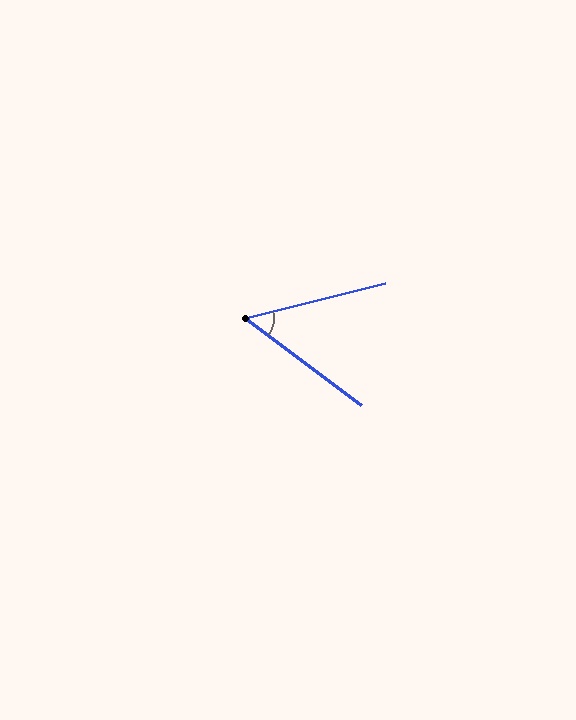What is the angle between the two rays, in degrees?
Approximately 51 degrees.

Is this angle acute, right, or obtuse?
It is acute.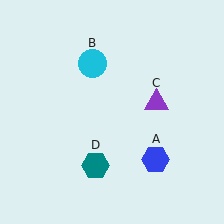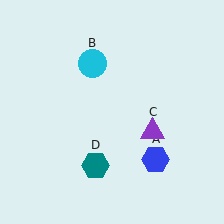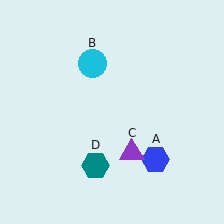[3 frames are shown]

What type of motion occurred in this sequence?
The purple triangle (object C) rotated clockwise around the center of the scene.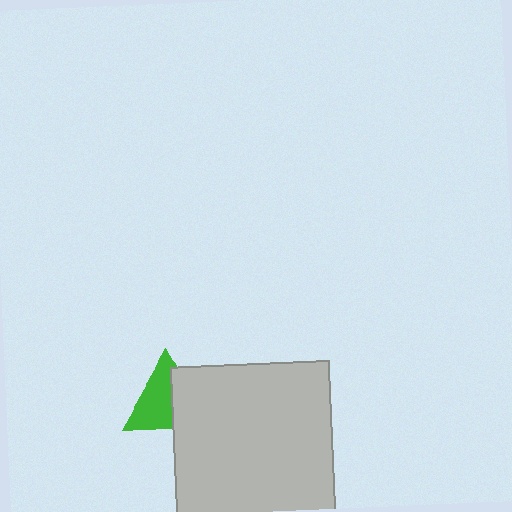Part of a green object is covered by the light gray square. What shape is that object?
It is a triangle.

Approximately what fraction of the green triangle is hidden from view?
Roughly 41% of the green triangle is hidden behind the light gray square.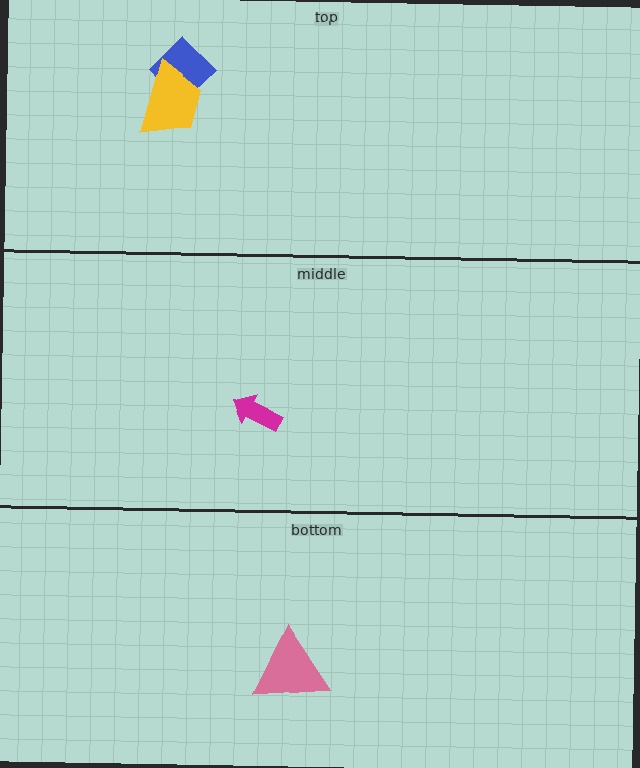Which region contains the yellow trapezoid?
The top region.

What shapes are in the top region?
The blue diamond, the yellow trapezoid.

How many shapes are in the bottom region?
1.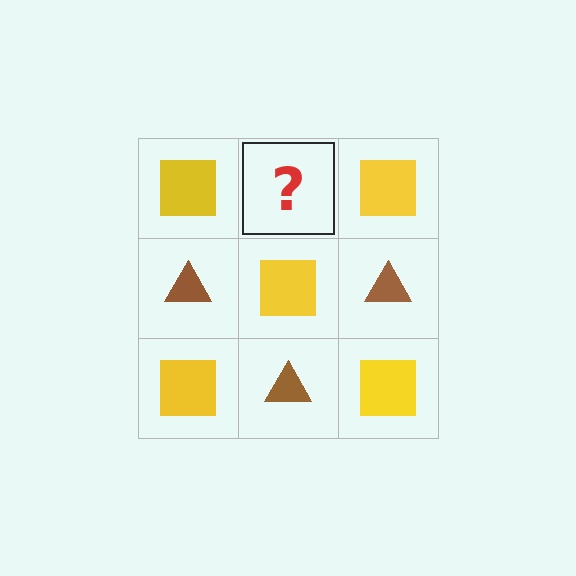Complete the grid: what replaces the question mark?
The question mark should be replaced with a brown triangle.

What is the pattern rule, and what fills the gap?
The rule is that it alternates yellow square and brown triangle in a checkerboard pattern. The gap should be filled with a brown triangle.